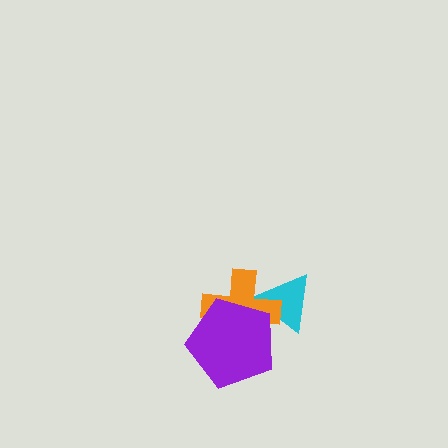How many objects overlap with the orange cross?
2 objects overlap with the orange cross.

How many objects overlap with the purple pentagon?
2 objects overlap with the purple pentagon.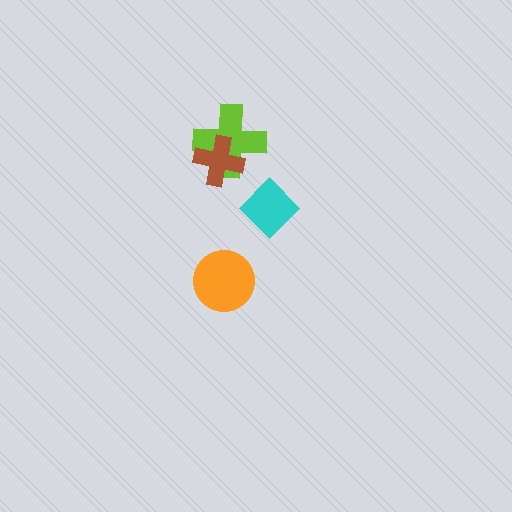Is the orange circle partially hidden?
No, no other shape covers it.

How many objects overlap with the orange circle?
0 objects overlap with the orange circle.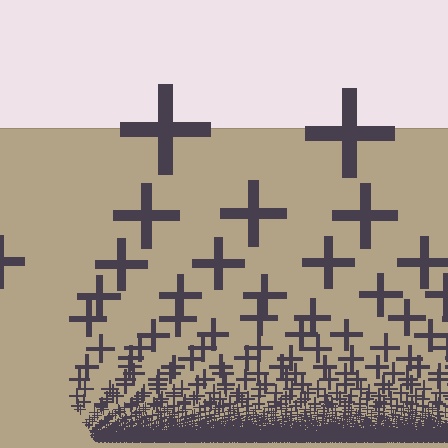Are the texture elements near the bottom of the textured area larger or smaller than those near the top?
Smaller. The gradient is inverted — elements near the bottom are smaller and denser.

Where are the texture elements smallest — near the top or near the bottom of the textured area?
Near the bottom.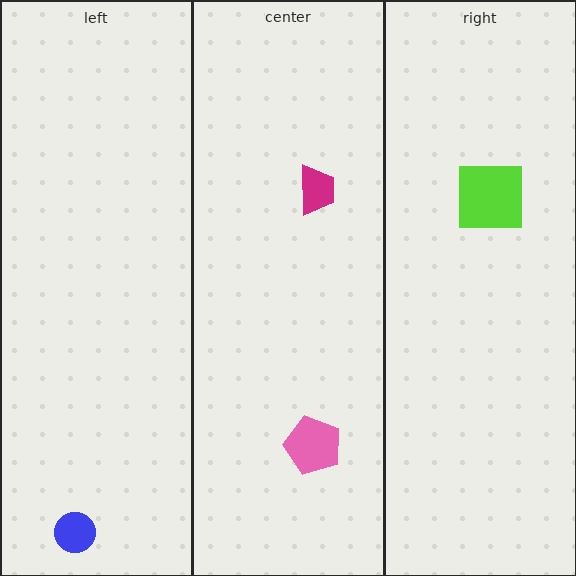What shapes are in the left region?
The blue circle.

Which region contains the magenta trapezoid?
The center region.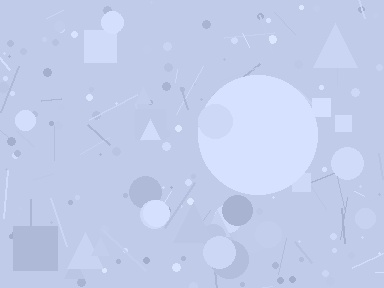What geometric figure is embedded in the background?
A circle is embedded in the background.